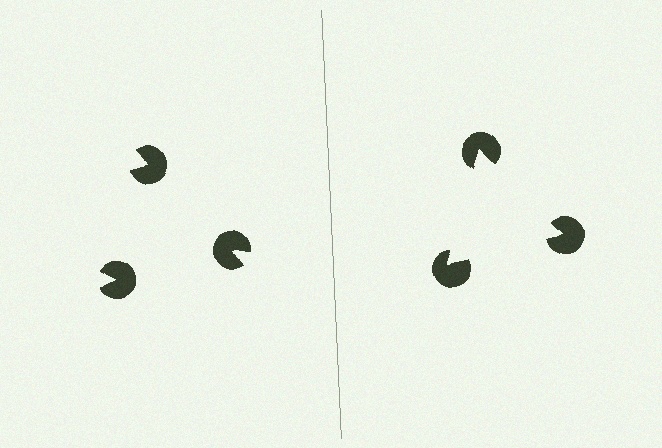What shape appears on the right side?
An illusory triangle.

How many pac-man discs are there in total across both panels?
6 — 3 on each side.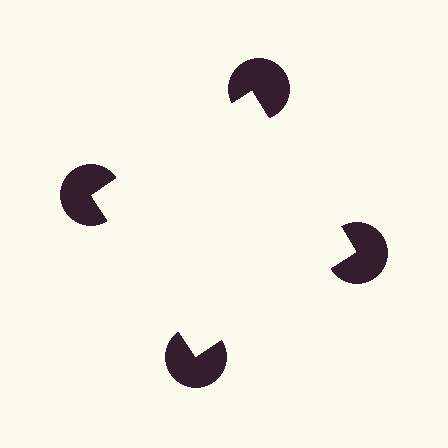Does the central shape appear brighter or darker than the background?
It typically appears slightly brighter than the background, even though no actual brightness change is drawn.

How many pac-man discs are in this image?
There are 4 — one at each vertex of the illusory square.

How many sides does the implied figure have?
4 sides.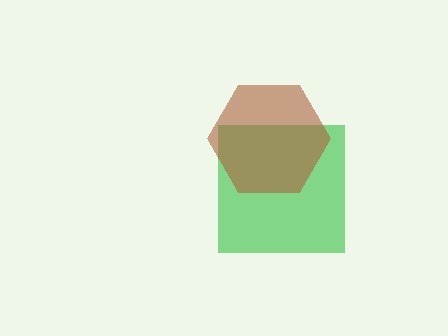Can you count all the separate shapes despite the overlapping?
Yes, there are 2 separate shapes.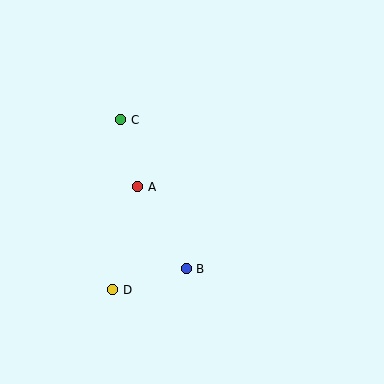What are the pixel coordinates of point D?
Point D is at (113, 290).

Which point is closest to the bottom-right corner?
Point B is closest to the bottom-right corner.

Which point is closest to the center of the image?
Point A at (138, 187) is closest to the center.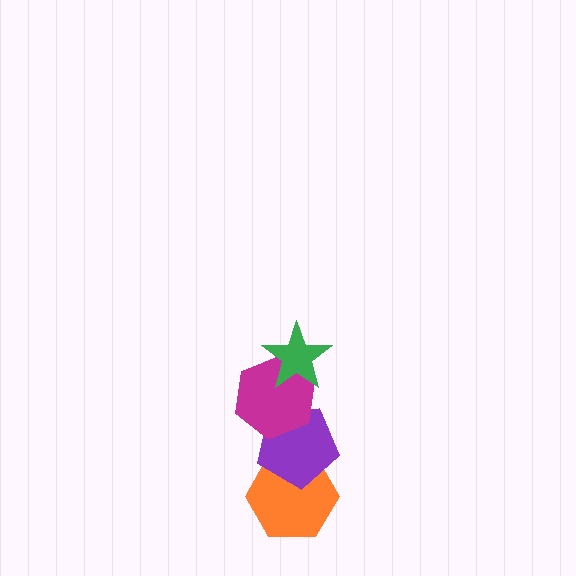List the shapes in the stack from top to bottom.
From top to bottom: the green star, the magenta hexagon, the purple pentagon, the orange hexagon.